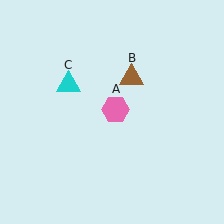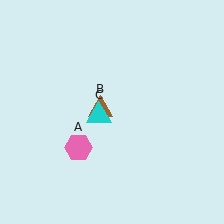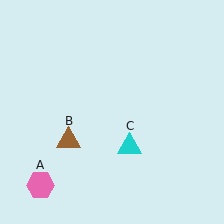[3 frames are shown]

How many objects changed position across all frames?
3 objects changed position: pink hexagon (object A), brown triangle (object B), cyan triangle (object C).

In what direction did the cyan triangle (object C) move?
The cyan triangle (object C) moved down and to the right.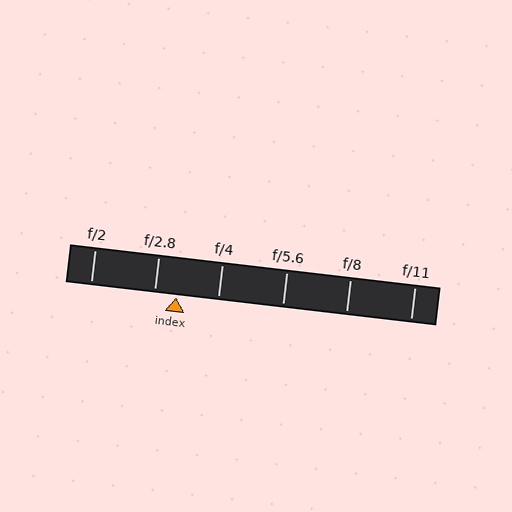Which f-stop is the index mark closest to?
The index mark is closest to f/2.8.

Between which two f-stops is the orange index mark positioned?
The index mark is between f/2.8 and f/4.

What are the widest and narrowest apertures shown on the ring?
The widest aperture shown is f/2 and the narrowest is f/11.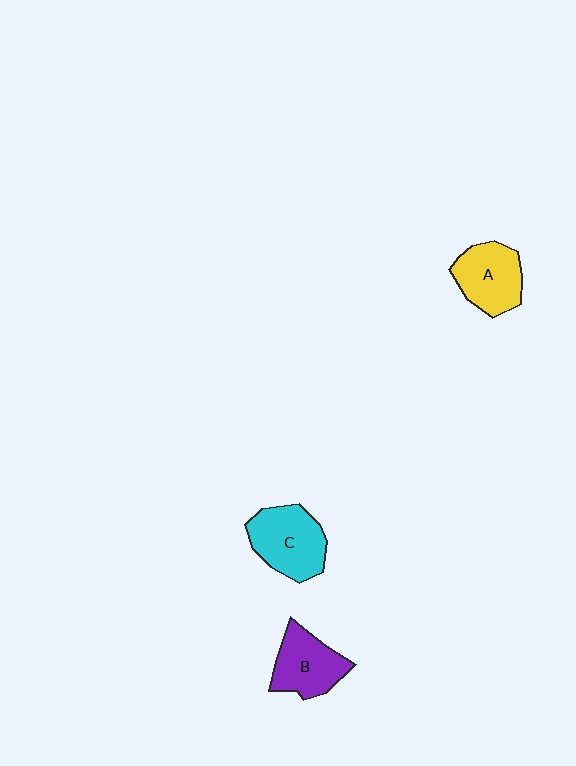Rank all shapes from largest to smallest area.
From largest to smallest: C (cyan), A (yellow), B (purple).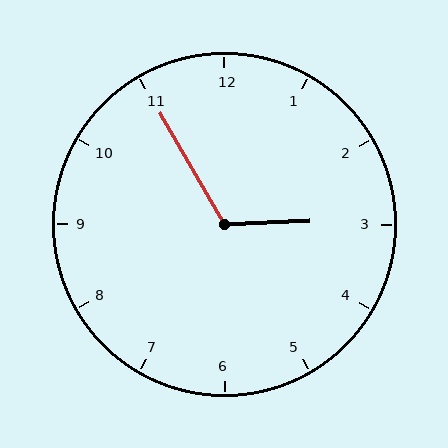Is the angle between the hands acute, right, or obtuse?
It is obtuse.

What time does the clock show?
2:55.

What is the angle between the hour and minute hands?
Approximately 118 degrees.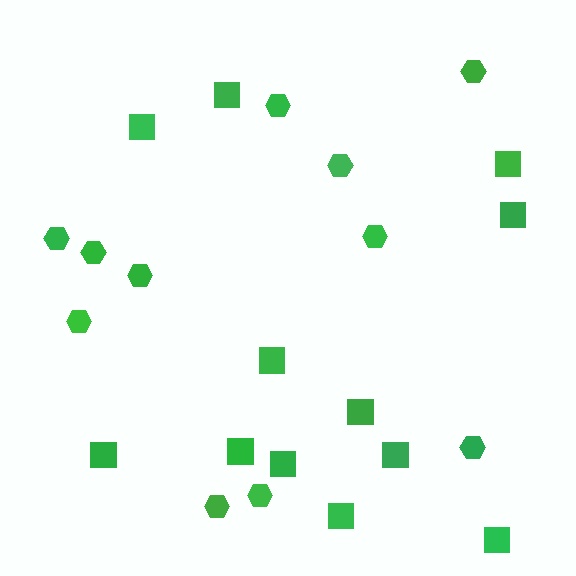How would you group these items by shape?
There are 2 groups: one group of squares (12) and one group of hexagons (11).